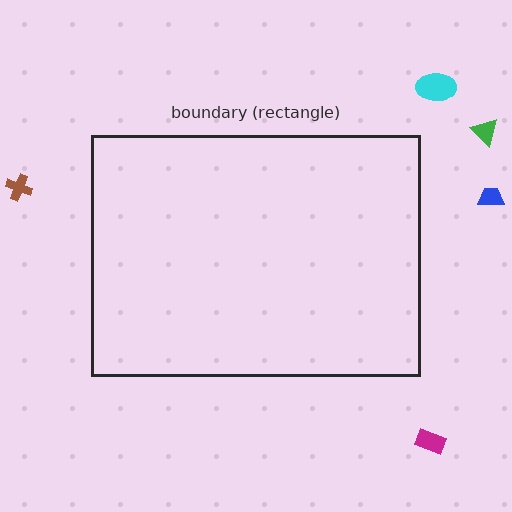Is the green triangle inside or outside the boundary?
Outside.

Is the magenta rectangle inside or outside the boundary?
Outside.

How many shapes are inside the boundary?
0 inside, 5 outside.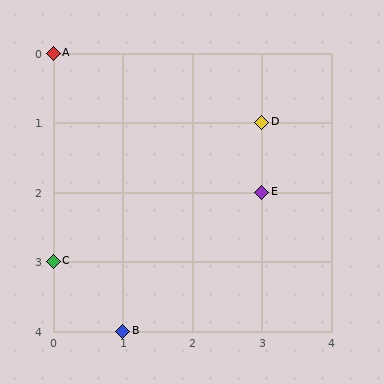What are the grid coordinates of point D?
Point D is at grid coordinates (3, 1).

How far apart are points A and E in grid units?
Points A and E are 3 columns and 2 rows apart (about 3.6 grid units diagonally).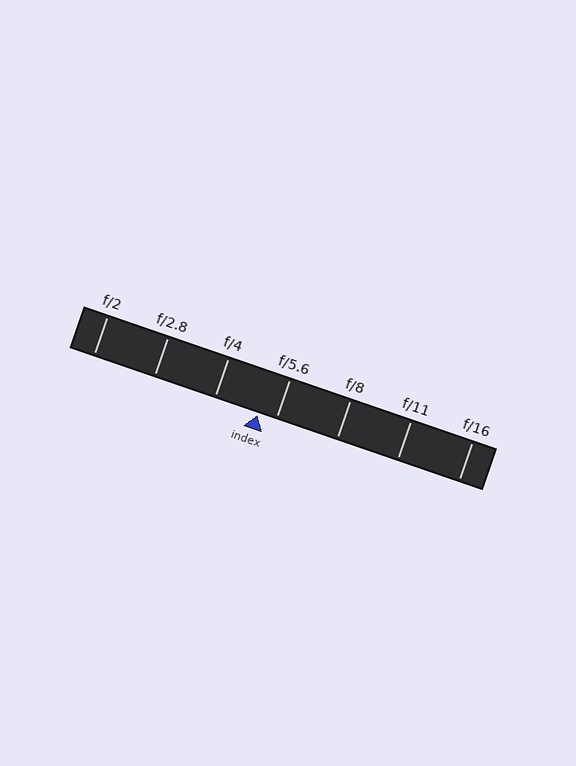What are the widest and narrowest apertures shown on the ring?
The widest aperture shown is f/2 and the narrowest is f/16.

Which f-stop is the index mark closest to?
The index mark is closest to f/5.6.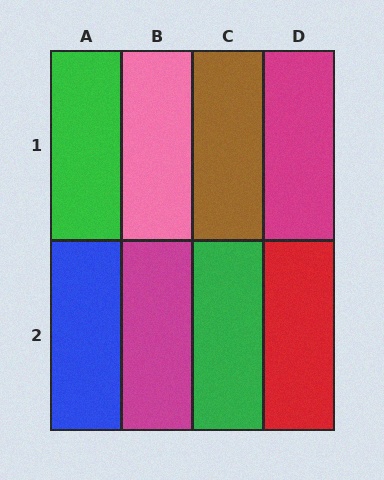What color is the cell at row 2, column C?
Green.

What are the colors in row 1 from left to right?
Green, pink, brown, magenta.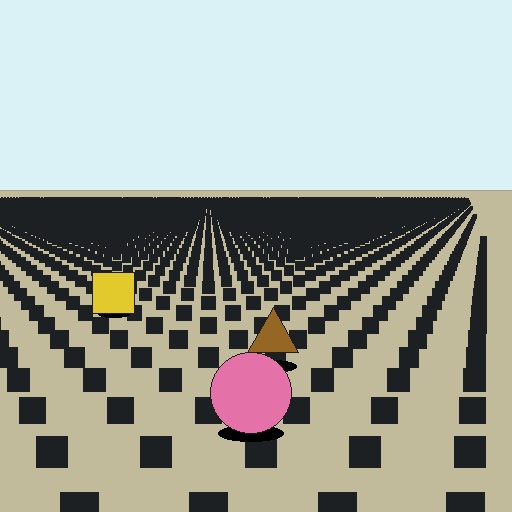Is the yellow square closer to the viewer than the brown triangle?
No. The brown triangle is closer — you can tell from the texture gradient: the ground texture is coarser near it.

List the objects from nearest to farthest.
From nearest to farthest: the pink circle, the brown triangle, the yellow square.